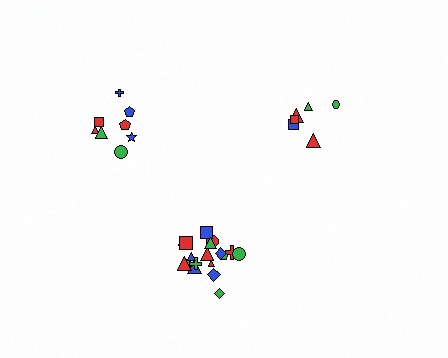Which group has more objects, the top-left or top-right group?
The top-left group.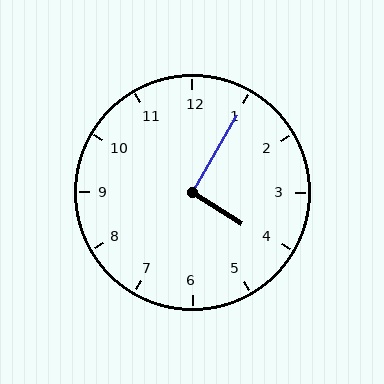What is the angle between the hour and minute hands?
Approximately 92 degrees.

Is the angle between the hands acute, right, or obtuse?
It is right.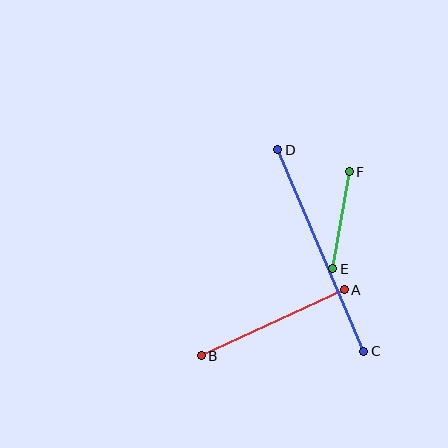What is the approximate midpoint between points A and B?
The midpoint is at approximately (273, 323) pixels.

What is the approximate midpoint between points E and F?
The midpoint is at approximately (341, 220) pixels.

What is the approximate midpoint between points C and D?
The midpoint is at approximately (321, 251) pixels.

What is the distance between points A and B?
The distance is approximately 157 pixels.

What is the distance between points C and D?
The distance is approximately 219 pixels.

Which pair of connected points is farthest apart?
Points C and D are farthest apart.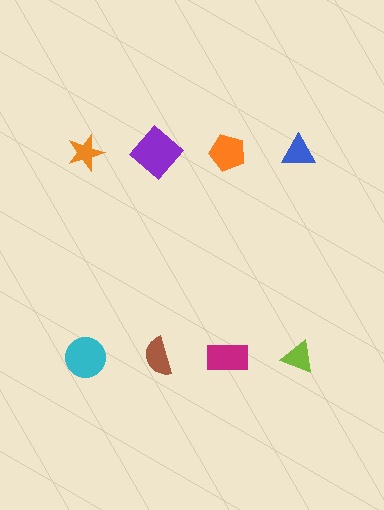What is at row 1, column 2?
A purple diamond.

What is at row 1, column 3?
An orange pentagon.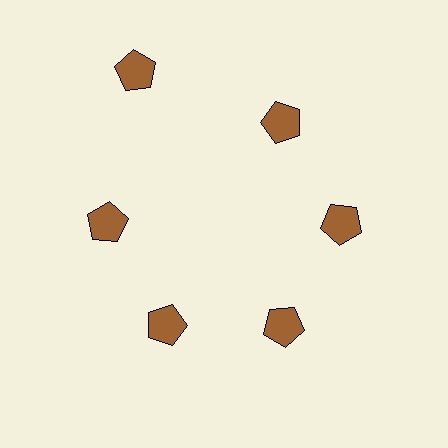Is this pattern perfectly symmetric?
No. The 6 brown pentagons are arranged in a ring, but one element near the 11 o'clock position is pushed outward from the center, breaking the 6-fold rotational symmetry.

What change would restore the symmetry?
The symmetry would be restored by moving it inward, back onto the ring so that all 6 pentagons sit at equal angles and equal distance from the center.